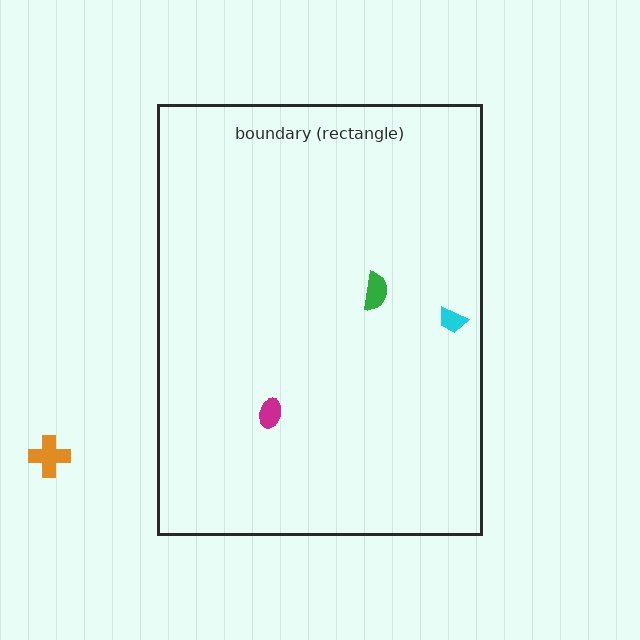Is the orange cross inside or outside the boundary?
Outside.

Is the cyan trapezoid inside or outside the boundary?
Inside.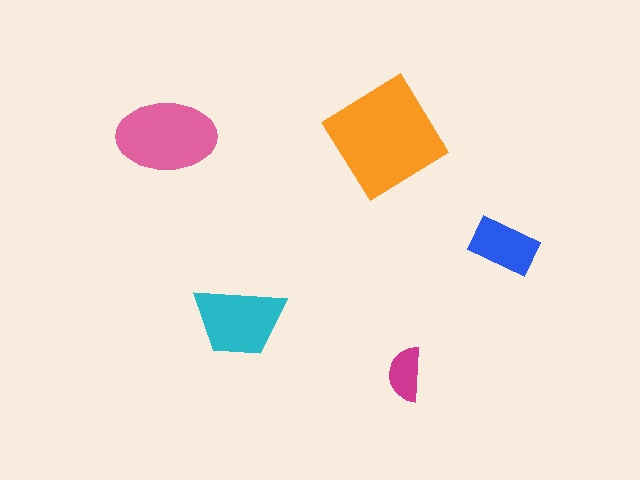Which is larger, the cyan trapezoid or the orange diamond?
The orange diamond.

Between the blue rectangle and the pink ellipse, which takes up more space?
The pink ellipse.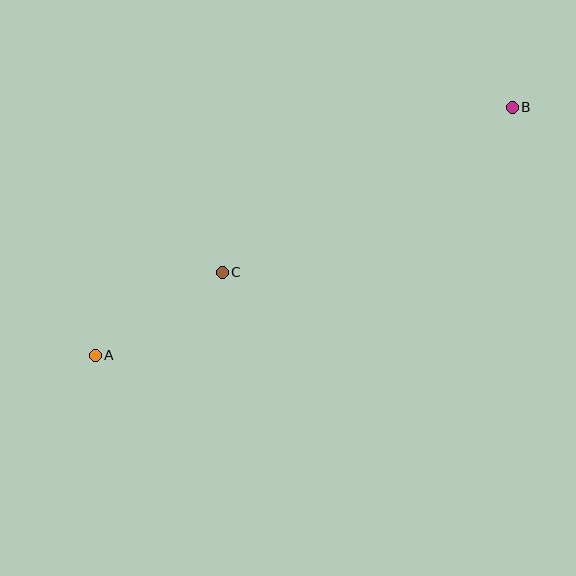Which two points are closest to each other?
Points A and C are closest to each other.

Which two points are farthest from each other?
Points A and B are farthest from each other.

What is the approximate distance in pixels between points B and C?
The distance between B and C is approximately 334 pixels.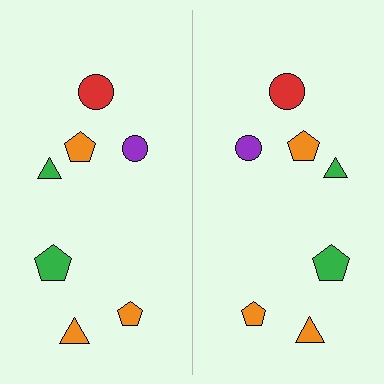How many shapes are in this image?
There are 14 shapes in this image.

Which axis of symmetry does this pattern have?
The pattern has a vertical axis of symmetry running through the center of the image.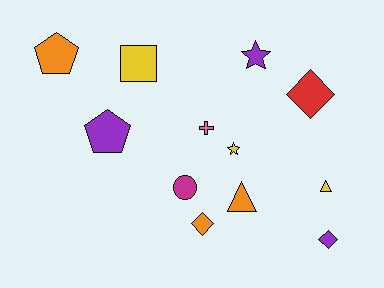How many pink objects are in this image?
There is 1 pink object.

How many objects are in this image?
There are 12 objects.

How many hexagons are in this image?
There are no hexagons.